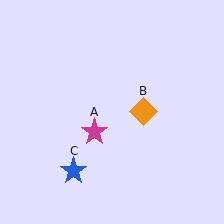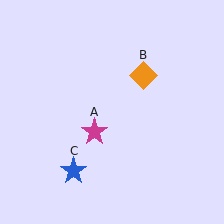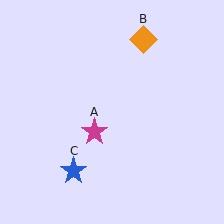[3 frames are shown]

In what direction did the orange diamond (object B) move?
The orange diamond (object B) moved up.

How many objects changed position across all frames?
1 object changed position: orange diamond (object B).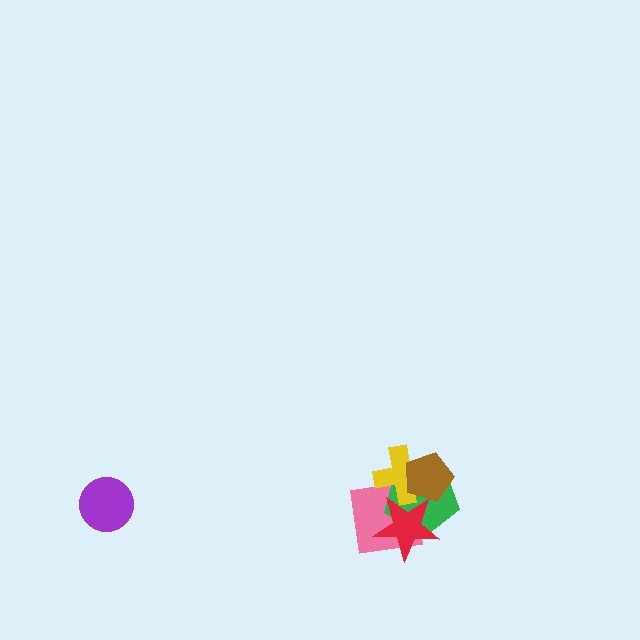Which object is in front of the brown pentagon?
The red star is in front of the brown pentagon.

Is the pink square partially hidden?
Yes, it is partially covered by another shape.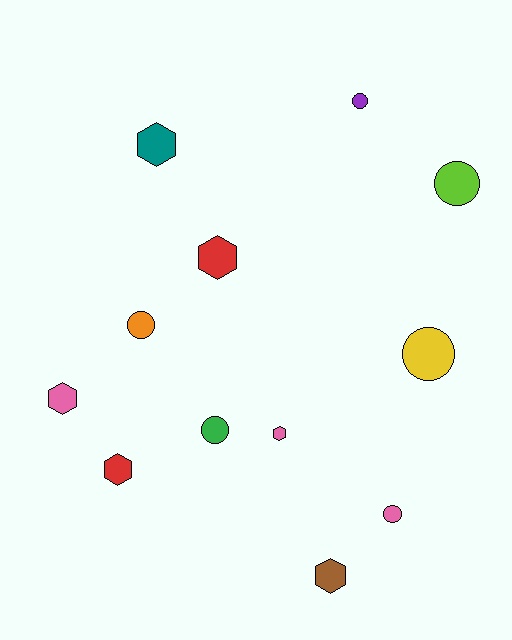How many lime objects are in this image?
There is 1 lime object.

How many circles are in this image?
There are 6 circles.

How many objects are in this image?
There are 12 objects.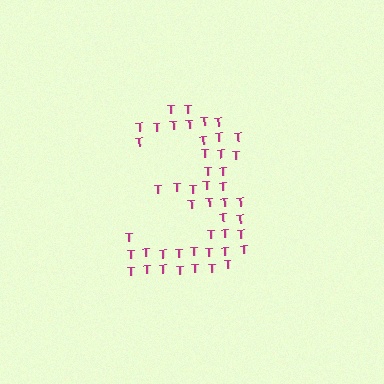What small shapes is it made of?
It is made of small letter T's.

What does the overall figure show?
The overall figure shows the digit 3.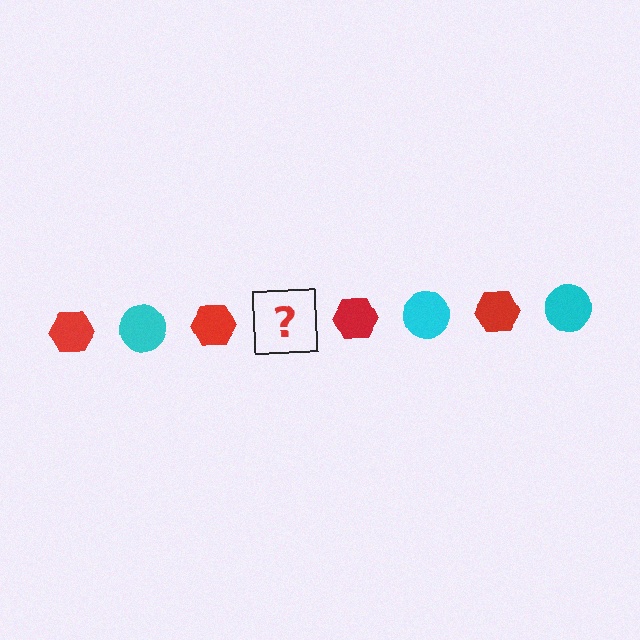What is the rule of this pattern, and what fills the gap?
The rule is that the pattern alternates between red hexagon and cyan circle. The gap should be filled with a cyan circle.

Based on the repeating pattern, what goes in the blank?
The blank should be a cyan circle.